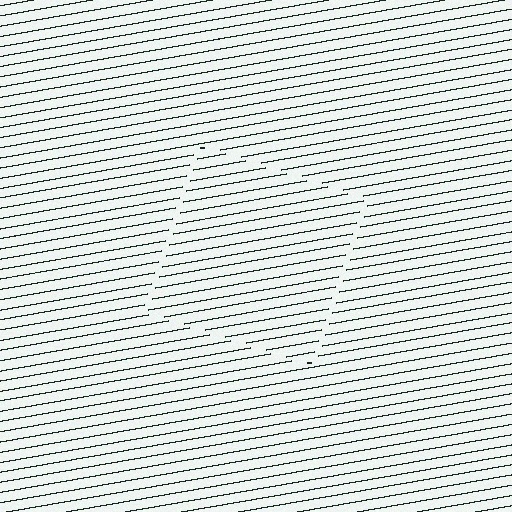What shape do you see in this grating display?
An illusory square. The interior of the shape contains the same grating, shifted by half a period — the contour is defined by the phase discontinuity where line-ends from the inner and outer gratings abut.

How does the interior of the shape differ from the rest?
The interior of the shape contains the same grating, shifted by half a period — the contour is defined by the phase discontinuity where line-ends from the inner and outer gratings abut.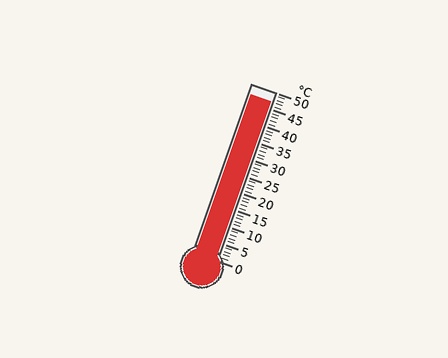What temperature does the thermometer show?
The thermometer shows approximately 47°C.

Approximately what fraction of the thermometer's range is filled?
The thermometer is filled to approximately 95% of its range.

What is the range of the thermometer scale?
The thermometer scale ranges from 0°C to 50°C.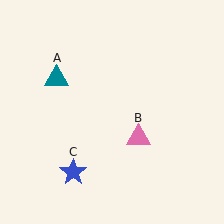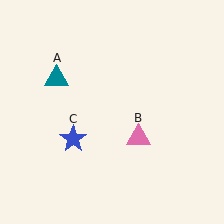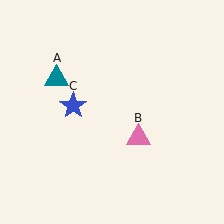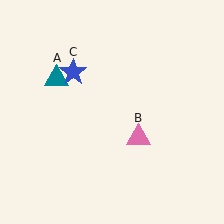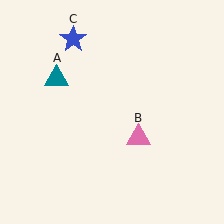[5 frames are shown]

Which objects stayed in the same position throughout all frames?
Teal triangle (object A) and pink triangle (object B) remained stationary.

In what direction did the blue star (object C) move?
The blue star (object C) moved up.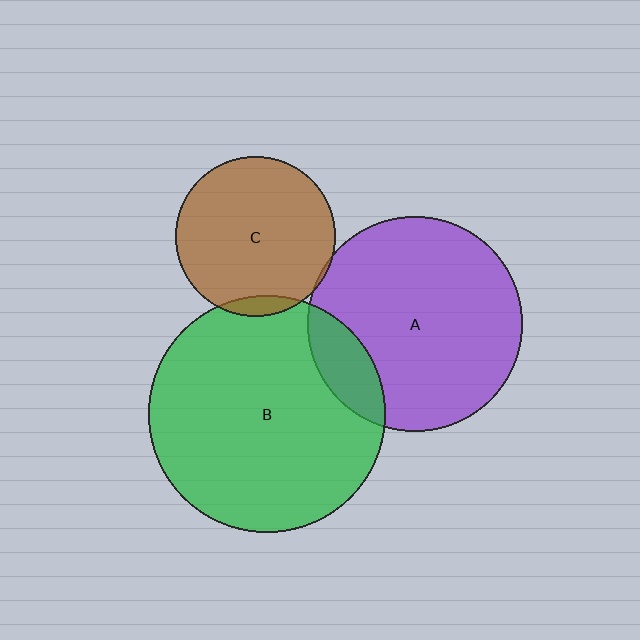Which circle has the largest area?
Circle B (green).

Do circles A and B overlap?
Yes.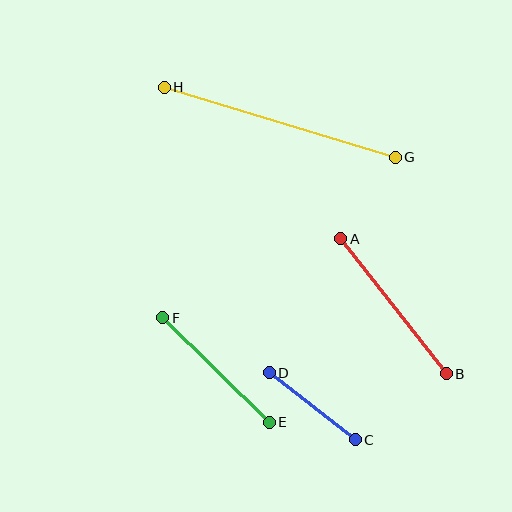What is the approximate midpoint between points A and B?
The midpoint is at approximately (393, 306) pixels.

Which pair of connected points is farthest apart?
Points G and H are farthest apart.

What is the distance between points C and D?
The distance is approximately 109 pixels.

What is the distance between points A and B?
The distance is approximately 171 pixels.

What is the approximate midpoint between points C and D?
The midpoint is at approximately (312, 406) pixels.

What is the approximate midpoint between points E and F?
The midpoint is at approximately (216, 370) pixels.